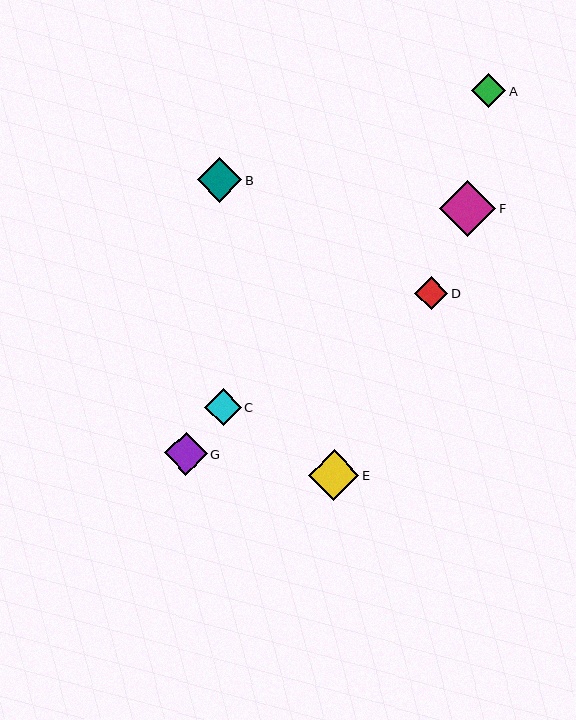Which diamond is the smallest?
Diamond D is the smallest with a size of approximately 33 pixels.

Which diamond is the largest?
Diamond F is the largest with a size of approximately 56 pixels.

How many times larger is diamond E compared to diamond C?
Diamond E is approximately 1.4 times the size of diamond C.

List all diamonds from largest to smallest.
From largest to smallest: F, E, B, G, C, A, D.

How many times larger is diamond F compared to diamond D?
Diamond F is approximately 1.7 times the size of diamond D.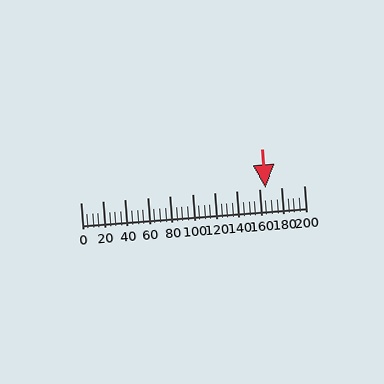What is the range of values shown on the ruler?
The ruler shows values from 0 to 200.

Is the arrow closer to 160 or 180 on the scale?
The arrow is closer to 160.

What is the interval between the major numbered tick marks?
The major tick marks are spaced 20 units apart.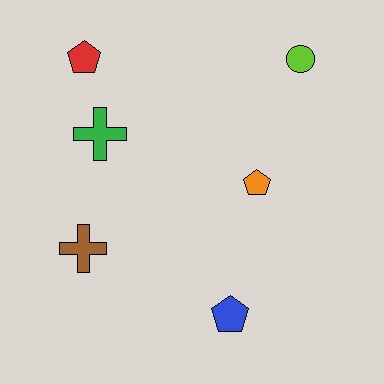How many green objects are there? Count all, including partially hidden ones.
There is 1 green object.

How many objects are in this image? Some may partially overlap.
There are 6 objects.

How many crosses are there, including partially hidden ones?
There are 2 crosses.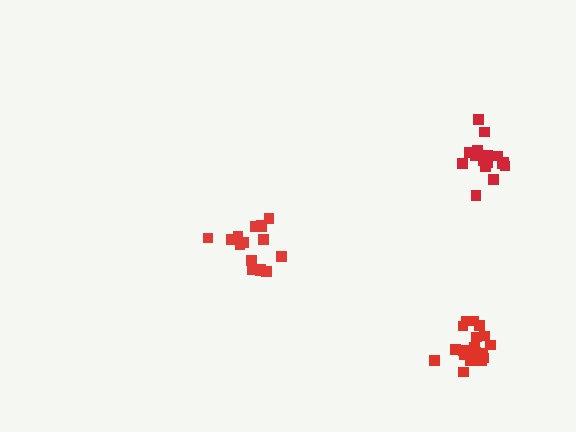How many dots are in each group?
Group 1: 16 dots, Group 2: 16 dots, Group 3: 19 dots (51 total).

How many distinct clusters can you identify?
There are 3 distinct clusters.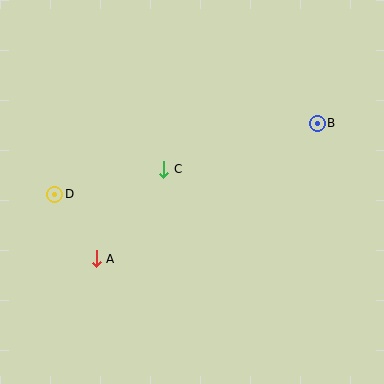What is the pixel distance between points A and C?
The distance between A and C is 112 pixels.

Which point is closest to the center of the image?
Point C at (164, 170) is closest to the center.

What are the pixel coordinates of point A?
Point A is at (96, 259).